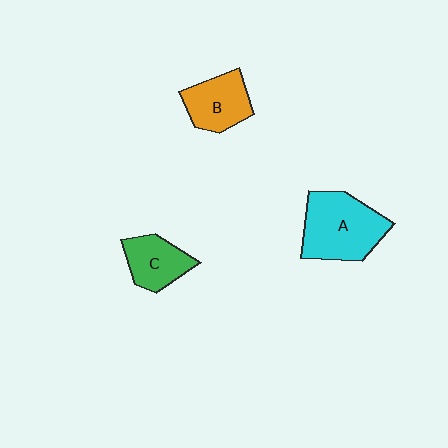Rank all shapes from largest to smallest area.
From largest to smallest: A (cyan), B (orange), C (green).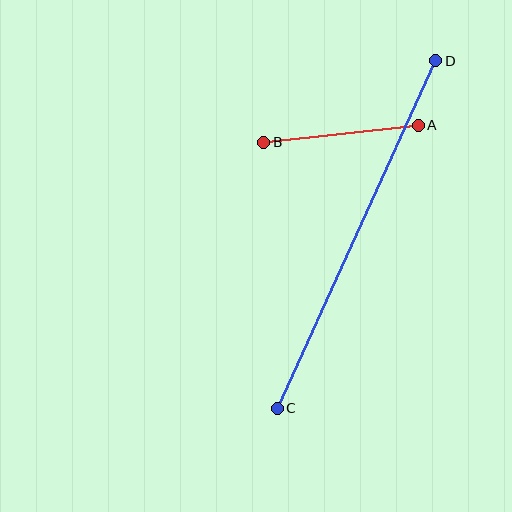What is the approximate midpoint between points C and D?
The midpoint is at approximately (357, 235) pixels.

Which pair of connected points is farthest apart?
Points C and D are farthest apart.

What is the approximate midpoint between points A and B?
The midpoint is at approximately (341, 134) pixels.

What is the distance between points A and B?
The distance is approximately 156 pixels.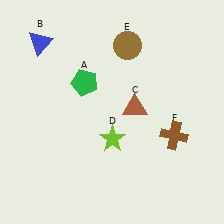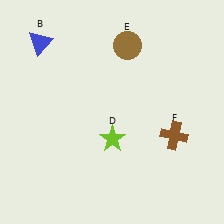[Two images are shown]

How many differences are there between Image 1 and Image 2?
There are 2 differences between the two images.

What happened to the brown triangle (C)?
The brown triangle (C) was removed in Image 2. It was in the top-right area of Image 1.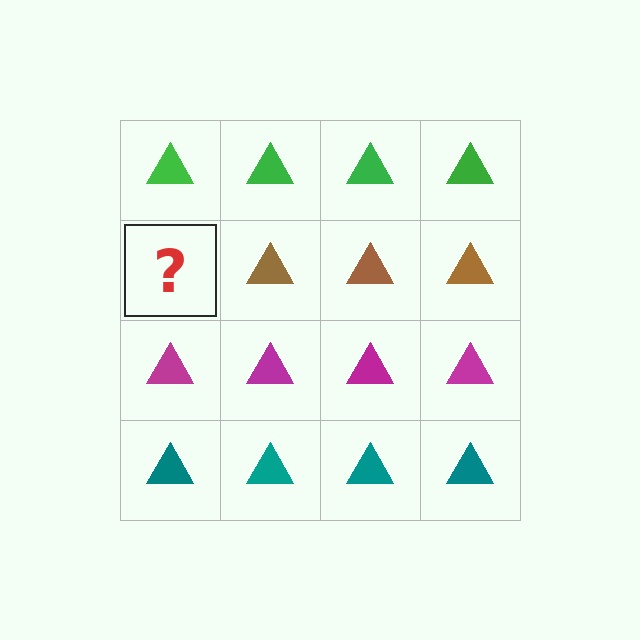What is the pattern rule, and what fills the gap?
The rule is that each row has a consistent color. The gap should be filled with a brown triangle.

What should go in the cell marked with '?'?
The missing cell should contain a brown triangle.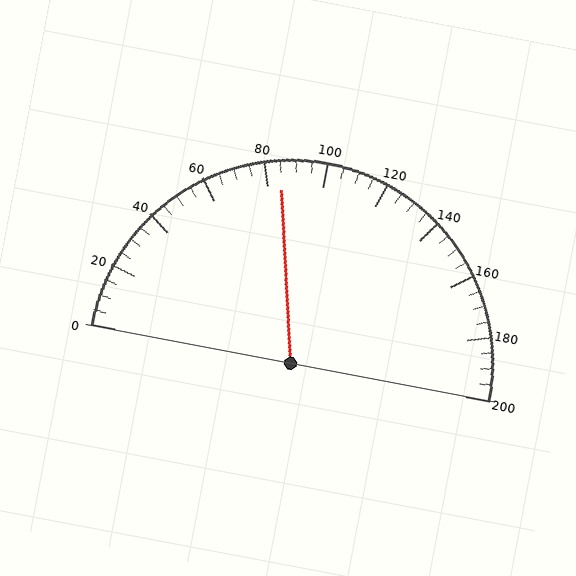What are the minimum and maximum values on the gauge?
The gauge ranges from 0 to 200.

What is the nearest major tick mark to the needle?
The nearest major tick mark is 80.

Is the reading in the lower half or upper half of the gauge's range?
The reading is in the lower half of the range (0 to 200).